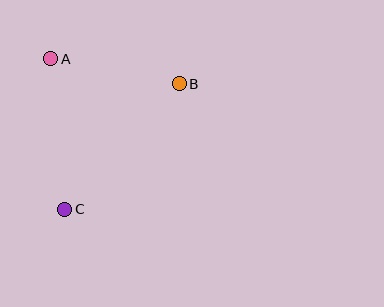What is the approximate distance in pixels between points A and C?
The distance between A and C is approximately 151 pixels.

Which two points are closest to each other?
Points A and B are closest to each other.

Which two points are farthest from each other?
Points B and C are farthest from each other.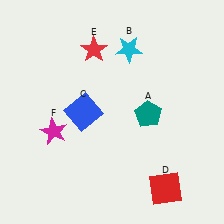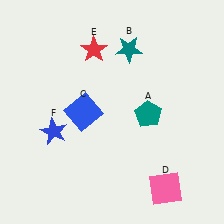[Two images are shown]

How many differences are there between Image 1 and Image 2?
There are 3 differences between the two images.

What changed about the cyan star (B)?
In Image 1, B is cyan. In Image 2, it changed to teal.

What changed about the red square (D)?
In Image 1, D is red. In Image 2, it changed to pink.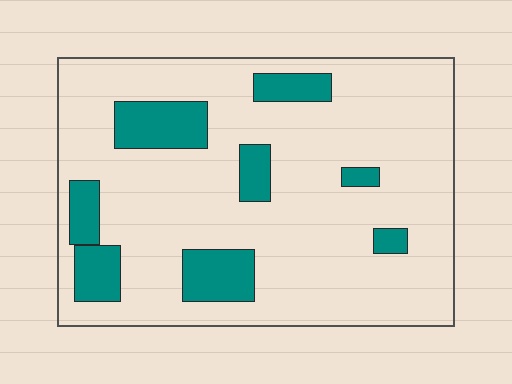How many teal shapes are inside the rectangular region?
8.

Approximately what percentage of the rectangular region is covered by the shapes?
Approximately 20%.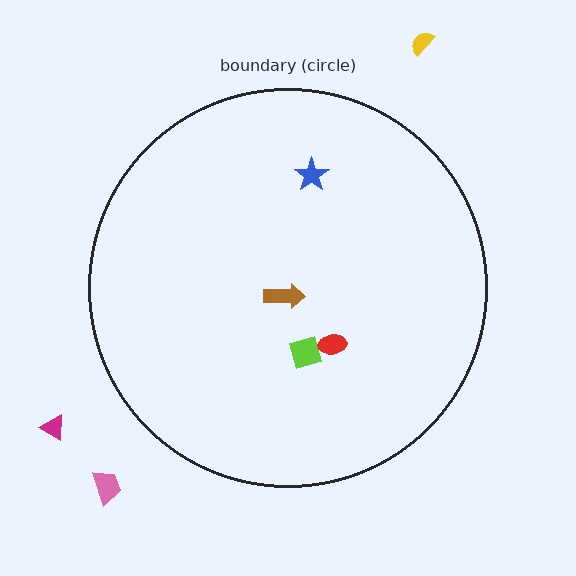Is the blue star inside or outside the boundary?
Inside.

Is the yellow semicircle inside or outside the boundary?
Outside.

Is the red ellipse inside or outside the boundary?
Inside.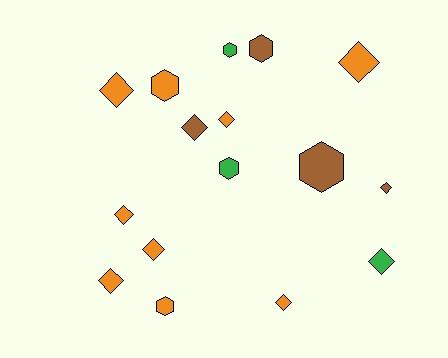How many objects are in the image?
There are 16 objects.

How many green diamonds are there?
There is 1 green diamond.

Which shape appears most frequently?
Diamond, with 10 objects.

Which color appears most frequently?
Orange, with 9 objects.